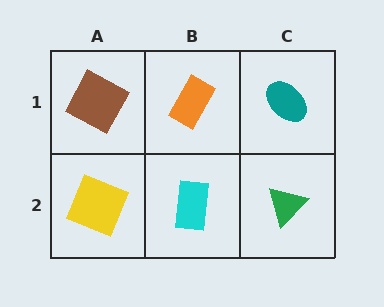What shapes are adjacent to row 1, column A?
A yellow square (row 2, column A), an orange rectangle (row 1, column B).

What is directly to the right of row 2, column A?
A cyan rectangle.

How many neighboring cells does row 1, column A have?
2.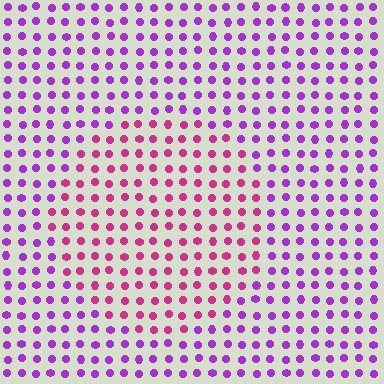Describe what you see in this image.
The image is filled with small purple elements in a uniform arrangement. A circle-shaped region is visible where the elements are tinted to a slightly different hue, forming a subtle color boundary.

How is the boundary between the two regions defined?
The boundary is defined purely by a slight shift in hue (about 39 degrees). Spacing, size, and orientation are identical on both sides.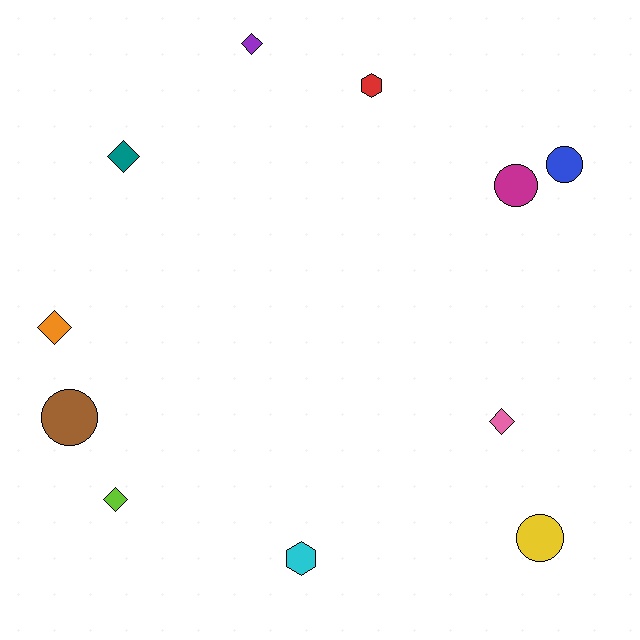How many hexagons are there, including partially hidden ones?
There are 2 hexagons.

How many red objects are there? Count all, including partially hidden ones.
There is 1 red object.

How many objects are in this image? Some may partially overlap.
There are 11 objects.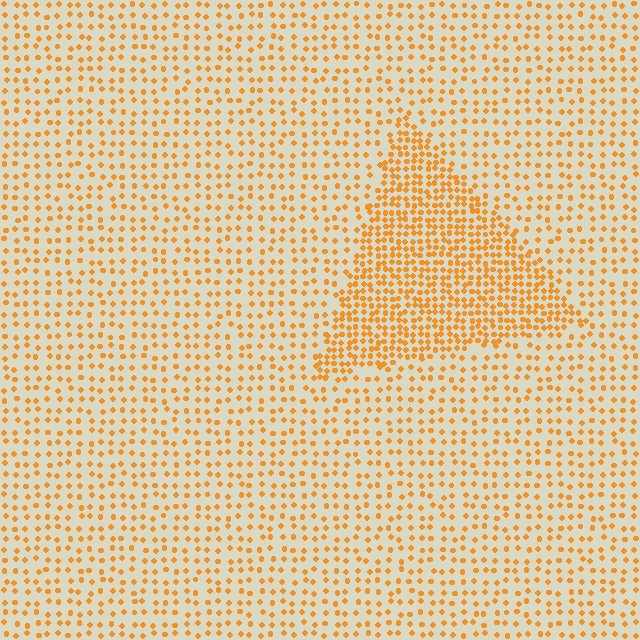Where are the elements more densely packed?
The elements are more densely packed inside the triangle boundary.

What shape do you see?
I see a triangle.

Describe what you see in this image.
The image contains small orange elements arranged at two different densities. A triangle-shaped region is visible where the elements are more densely packed than the surrounding area.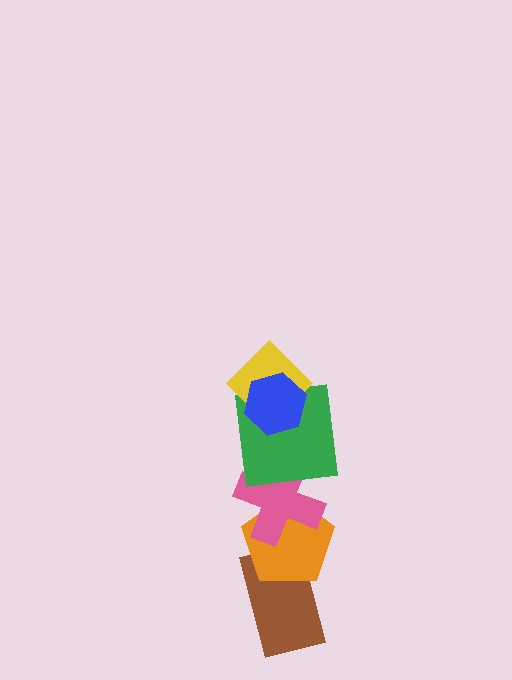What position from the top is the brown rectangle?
The brown rectangle is 6th from the top.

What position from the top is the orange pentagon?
The orange pentagon is 5th from the top.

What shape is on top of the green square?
The yellow diamond is on top of the green square.